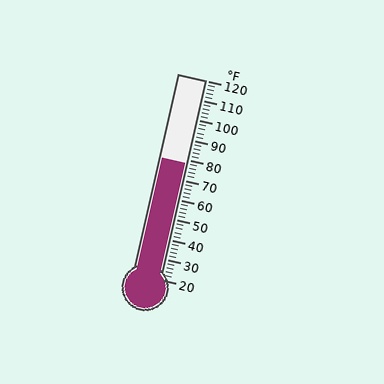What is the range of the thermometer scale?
The thermometer scale ranges from 20°F to 120°F.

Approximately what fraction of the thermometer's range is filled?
The thermometer is filled to approximately 60% of its range.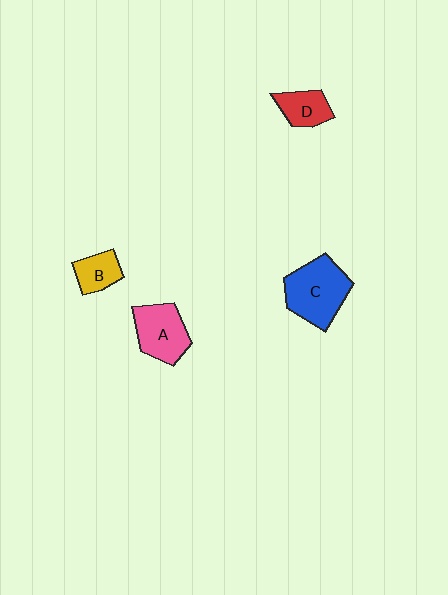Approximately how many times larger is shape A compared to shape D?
Approximately 1.6 times.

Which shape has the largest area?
Shape C (blue).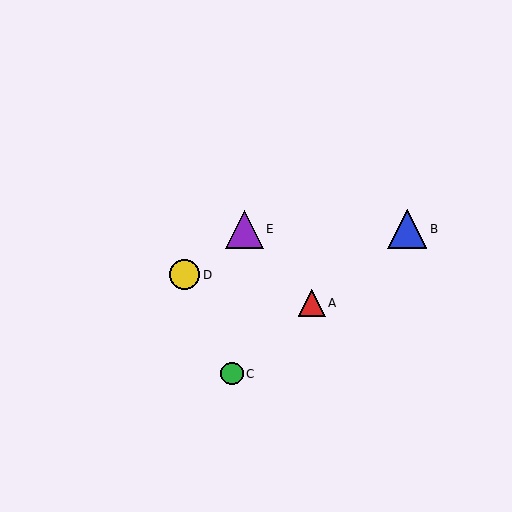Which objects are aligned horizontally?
Objects B, E are aligned horizontally.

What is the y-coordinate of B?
Object B is at y≈229.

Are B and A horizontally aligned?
No, B is at y≈229 and A is at y≈303.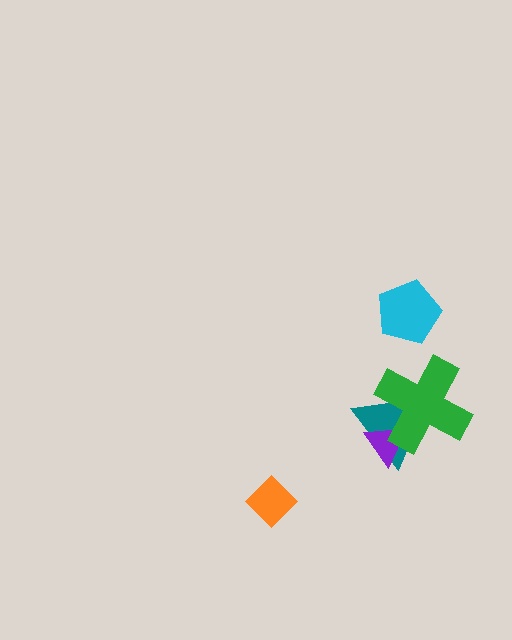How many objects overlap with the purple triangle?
2 objects overlap with the purple triangle.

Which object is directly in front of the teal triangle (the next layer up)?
The purple triangle is directly in front of the teal triangle.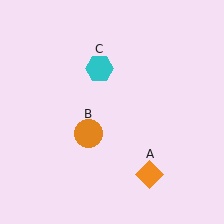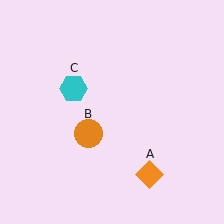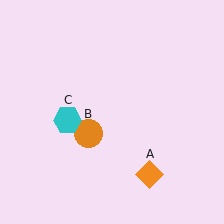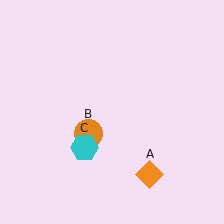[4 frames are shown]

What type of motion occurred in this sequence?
The cyan hexagon (object C) rotated counterclockwise around the center of the scene.